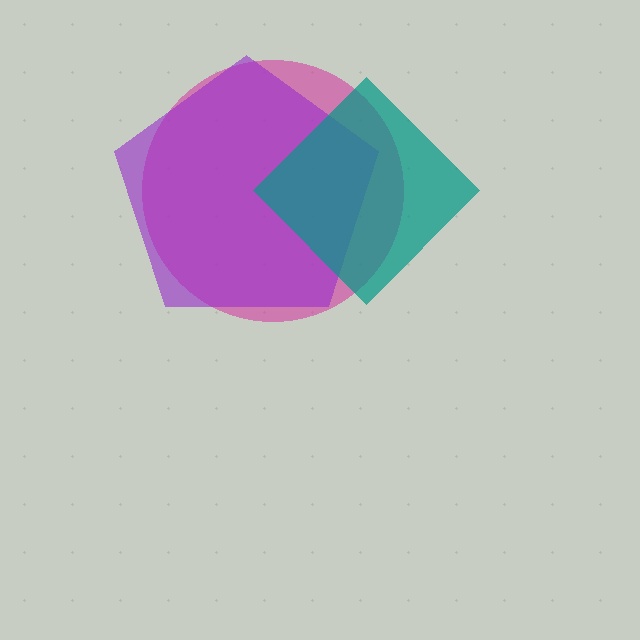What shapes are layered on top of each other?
The layered shapes are: a magenta circle, a purple pentagon, a teal diamond.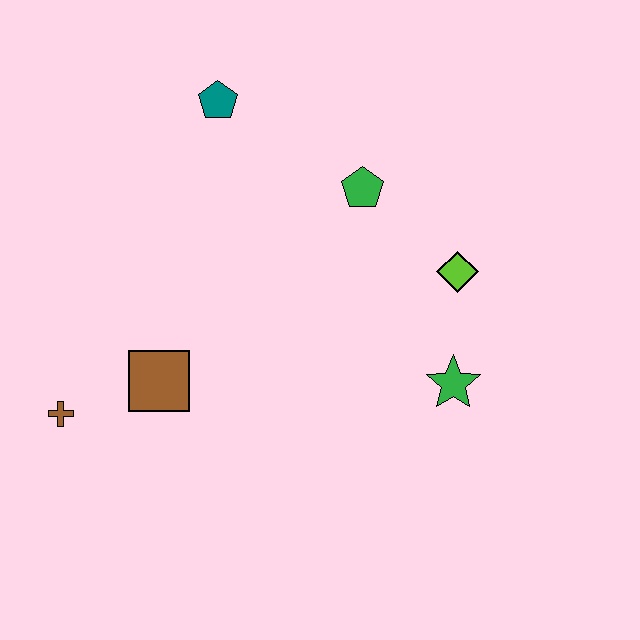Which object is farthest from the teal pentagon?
The green star is farthest from the teal pentagon.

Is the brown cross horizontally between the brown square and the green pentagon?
No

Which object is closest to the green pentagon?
The lime diamond is closest to the green pentagon.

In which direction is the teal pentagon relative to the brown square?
The teal pentagon is above the brown square.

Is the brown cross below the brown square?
Yes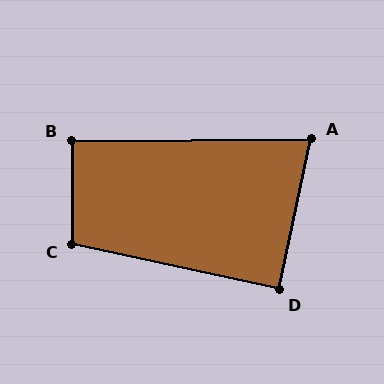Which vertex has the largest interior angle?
C, at approximately 102 degrees.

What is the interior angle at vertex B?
Approximately 90 degrees (approximately right).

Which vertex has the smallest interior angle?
A, at approximately 78 degrees.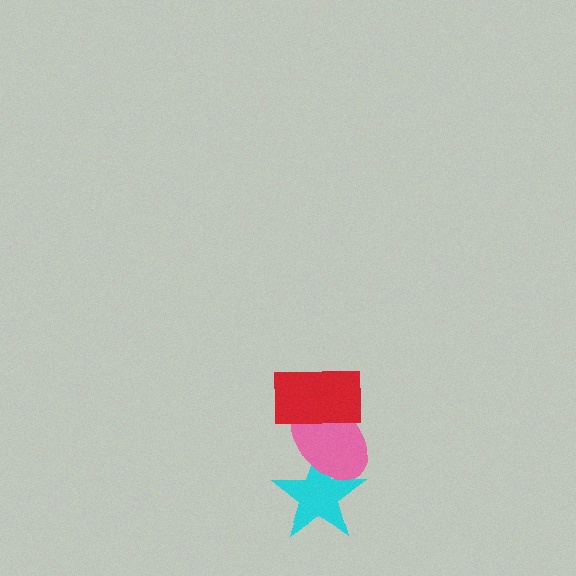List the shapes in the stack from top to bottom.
From top to bottom: the red rectangle, the pink ellipse, the cyan star.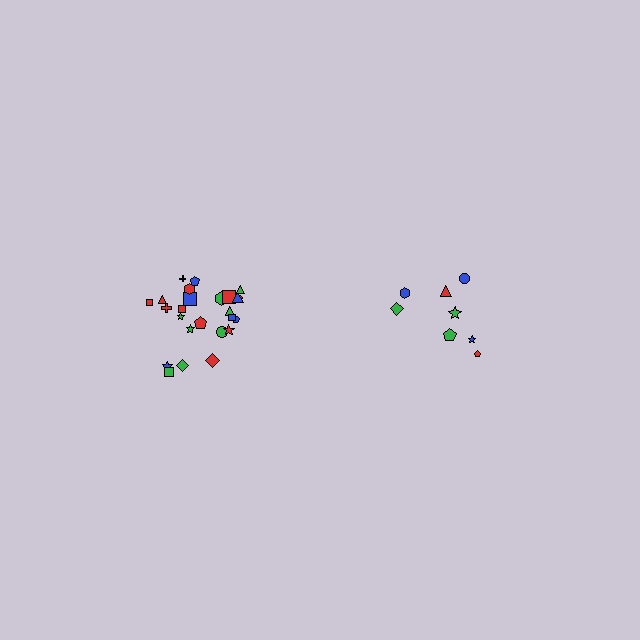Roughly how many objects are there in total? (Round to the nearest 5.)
Roughly 35 objects in total.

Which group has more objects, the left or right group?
The left group.